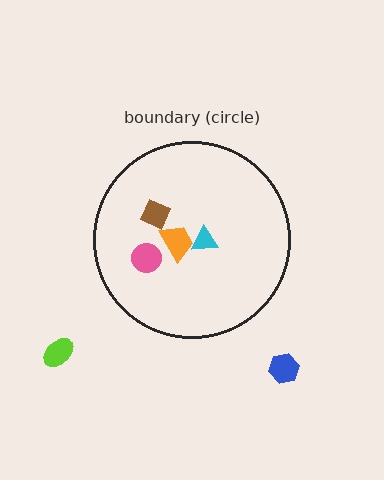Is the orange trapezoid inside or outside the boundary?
Inside.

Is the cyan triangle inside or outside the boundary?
Inside.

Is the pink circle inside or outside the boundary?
Inside.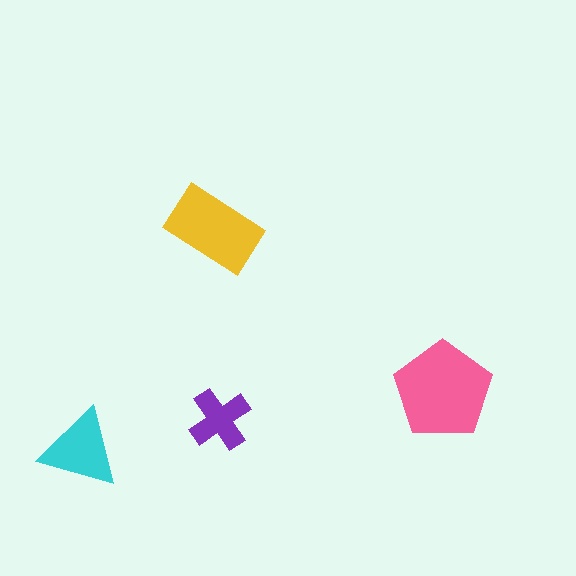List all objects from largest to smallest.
The pink pentagon, the yellow rectangle, the cyan triangle, the purple cross.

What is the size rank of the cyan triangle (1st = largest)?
3rd.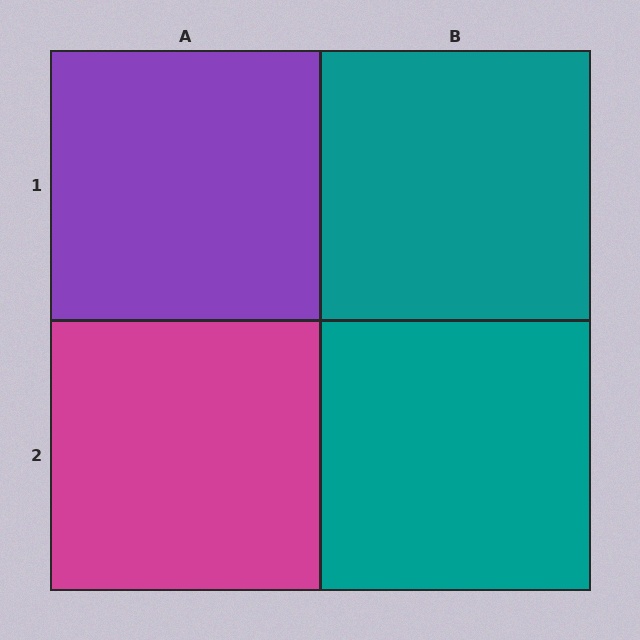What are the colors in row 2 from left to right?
Magenta, teal.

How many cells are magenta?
1 cell is magenta.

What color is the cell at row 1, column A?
Purple.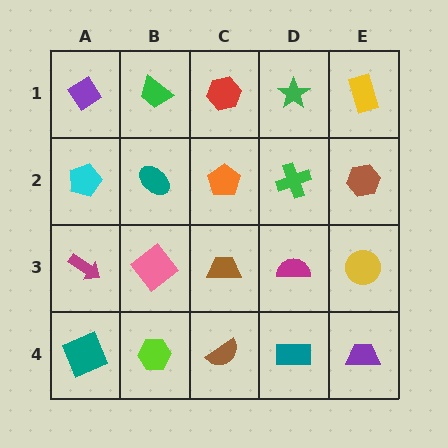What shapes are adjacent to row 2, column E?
A yellow rectangle (row 1, column E), a yellow circle (row 3, column E), a green cross (row 2, column D).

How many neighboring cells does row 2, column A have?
3.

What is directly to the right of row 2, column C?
A green cross.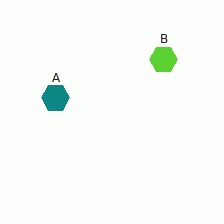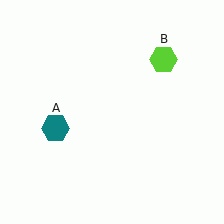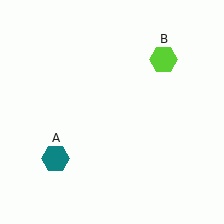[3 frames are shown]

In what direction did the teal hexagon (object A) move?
The teal hexagon (object A) moved down.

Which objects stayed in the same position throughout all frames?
Lime hexagon (object B) remained stationary.